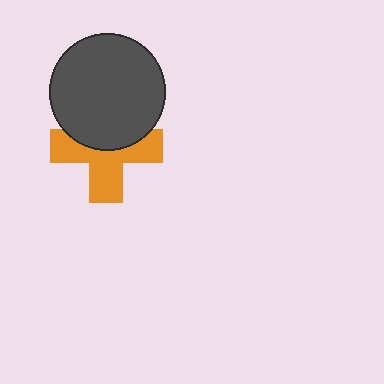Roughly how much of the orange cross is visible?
About half of it is visible (roughly 59%).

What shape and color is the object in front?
The object in front is a dark gray circle.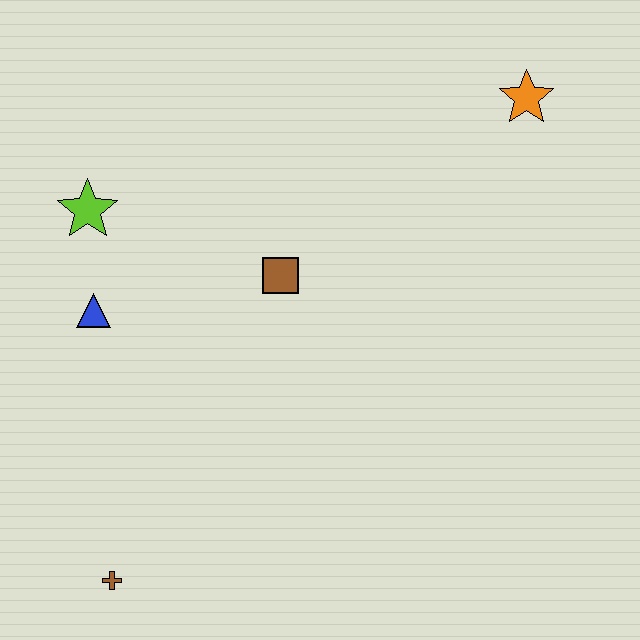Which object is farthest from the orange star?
The brown cross is farthest from the orange star.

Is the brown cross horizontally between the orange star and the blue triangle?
Yes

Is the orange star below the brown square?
No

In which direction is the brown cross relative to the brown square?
The brown cross is below the brown square.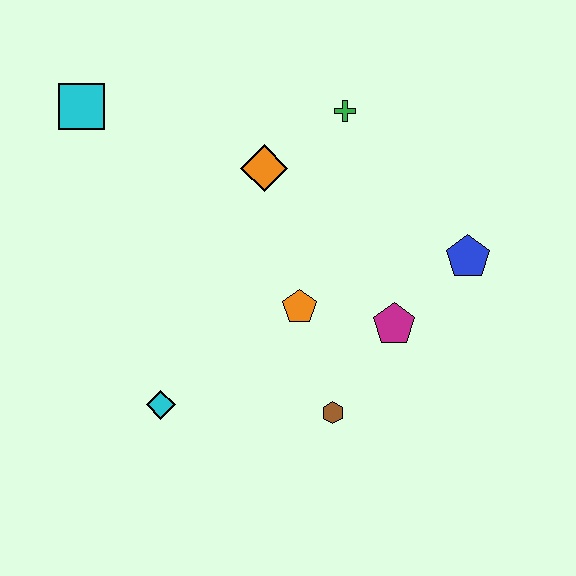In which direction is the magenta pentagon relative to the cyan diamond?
The magenta pentagon is to the right of the cyan diamond.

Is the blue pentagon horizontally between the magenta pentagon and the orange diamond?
No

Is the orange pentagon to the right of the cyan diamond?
Yes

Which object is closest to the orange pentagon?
The magenta pentagon is closest to the orange pentagon.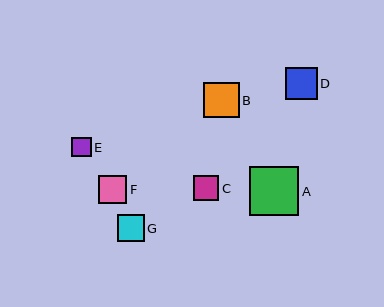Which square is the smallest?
Square E is the smallest with a size of approximately 19 pixels.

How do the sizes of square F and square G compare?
Square F and square G are approximately the same size.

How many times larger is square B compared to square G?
Square B is approximately 1.3 times the size of square G.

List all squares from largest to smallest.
From largest to smallest: A, B, D, F, G, C, E.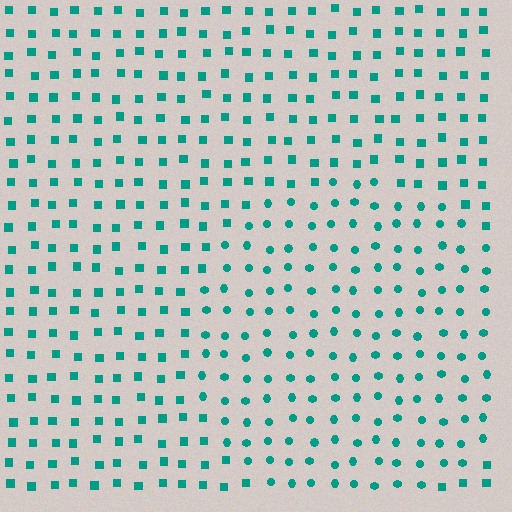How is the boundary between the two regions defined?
The boundary is defined by a change in element shape: circles inside vs. squares outside. All elements share the same color and spacing.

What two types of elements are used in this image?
The image uses circles inside the circle region and squares outside it.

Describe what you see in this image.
The image is filled with small teal elements arranged in a uniform grid. A circle-shaped region contains circles, while the surrounding area contains squares. The boundary is defined purely by the change in element shape.